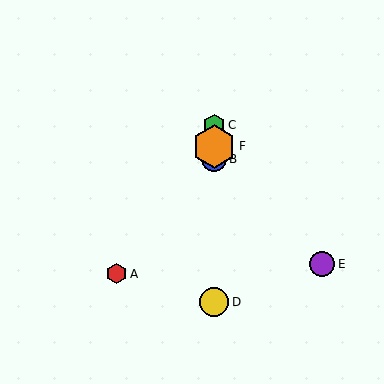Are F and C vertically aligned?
Yes, both are at x≈214.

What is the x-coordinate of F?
Object F is at x≈214.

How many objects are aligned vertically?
4 objects (B, C, D, F) are aligned vertically.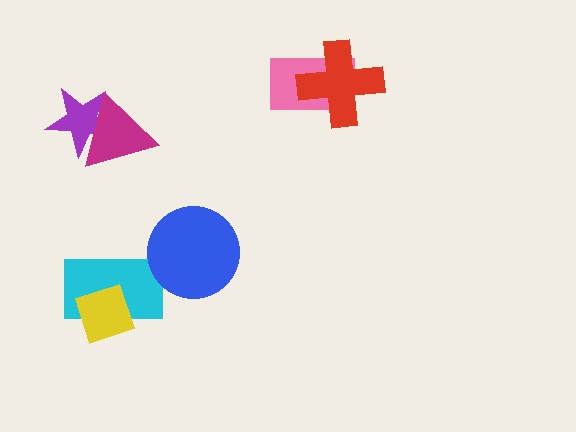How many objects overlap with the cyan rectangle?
1 object overlaps with the cyan rectangle.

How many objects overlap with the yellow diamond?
1 object overlaps with the yellow diamond.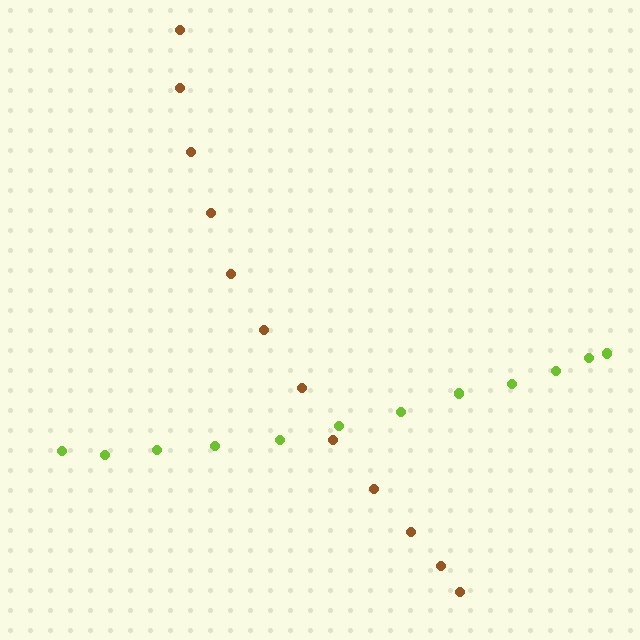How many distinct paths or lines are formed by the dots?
There are 2 distinct paths.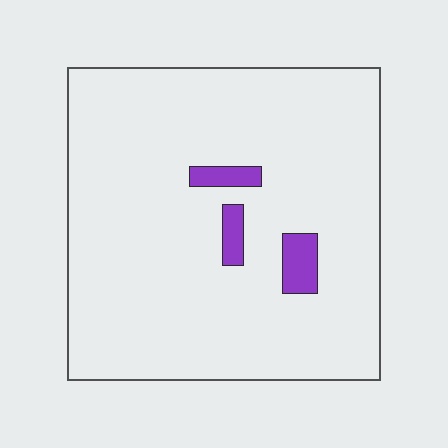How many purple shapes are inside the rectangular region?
3.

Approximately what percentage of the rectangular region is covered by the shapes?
Approximately 5%.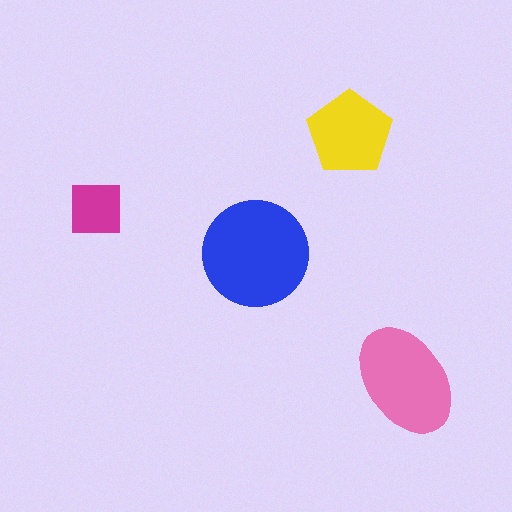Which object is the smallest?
The magenta square.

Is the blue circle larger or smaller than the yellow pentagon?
Larger.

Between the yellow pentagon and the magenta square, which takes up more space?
The yellow pentagon.